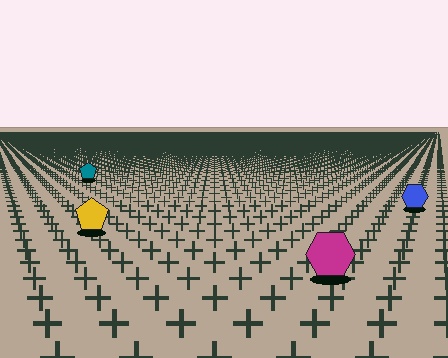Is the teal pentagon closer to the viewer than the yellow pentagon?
No. The yellow pentagon is closer — you can tell from the texture gradient: the ground texture is coarser near it.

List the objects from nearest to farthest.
From nearest to farthest: the magenta hexagon, the yellow pentagon, the blue hexagon, the teal pentagon.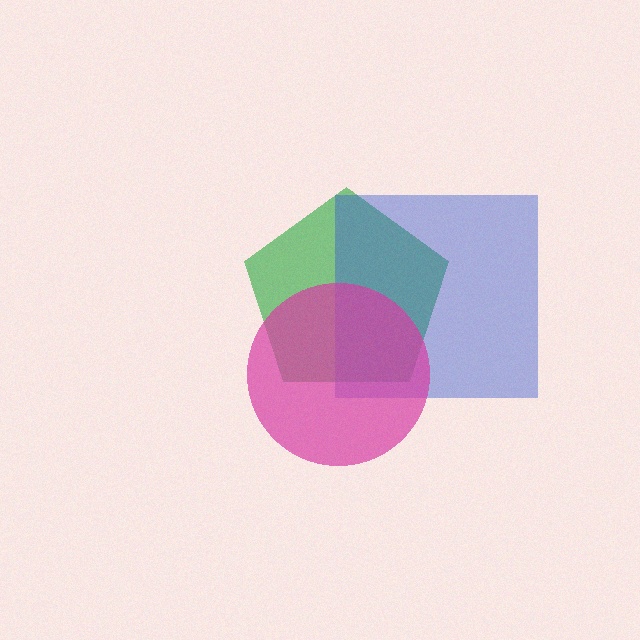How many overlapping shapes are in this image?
There are 3 overlapping shapes in the image.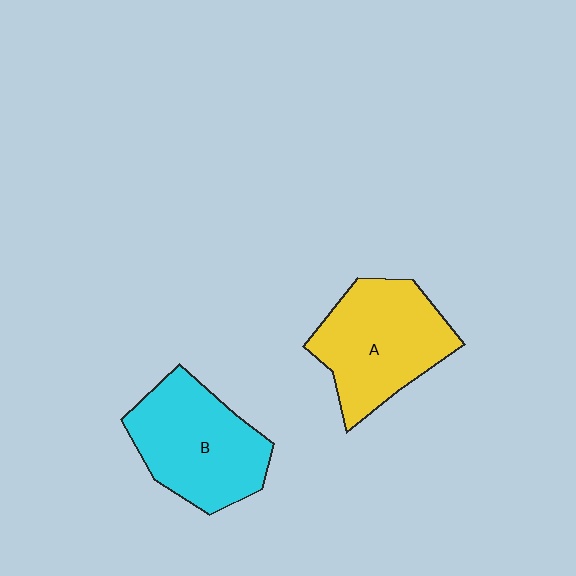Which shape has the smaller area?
Shape B (cyan).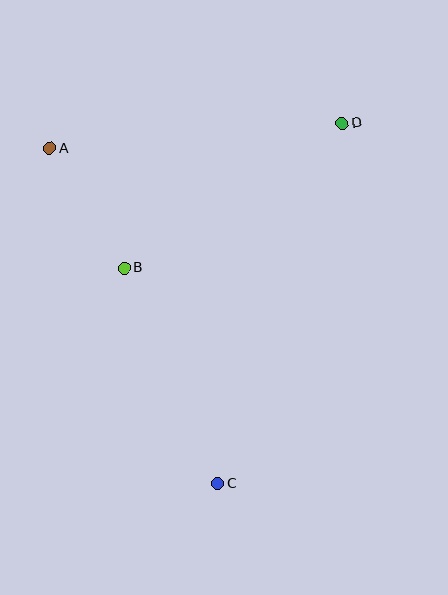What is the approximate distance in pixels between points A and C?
The distance between A and C is approximately 375 pixels.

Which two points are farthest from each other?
Points C and D are farthest from each other.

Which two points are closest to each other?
Points A and B are closest to each other.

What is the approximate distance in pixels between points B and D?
The distance between B and D is approximately 261 pixels.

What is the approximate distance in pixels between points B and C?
The distance between B and C is approximately 235 pixels.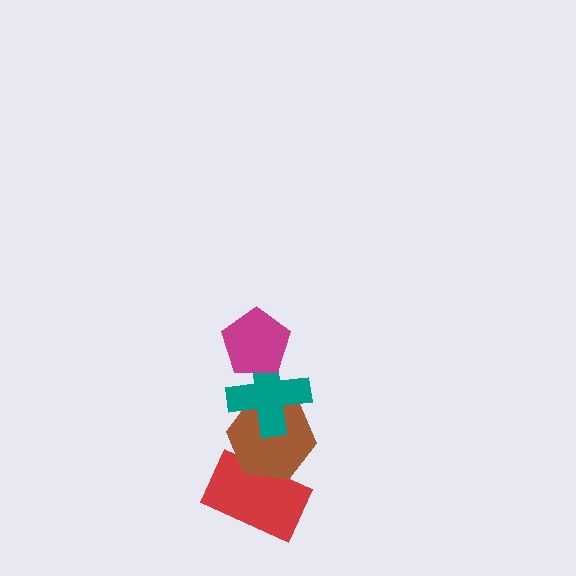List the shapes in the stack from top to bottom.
From top to bottom: the magenta pentagon, the teal cross, the brown hexagon, the red rectangle.